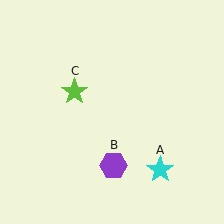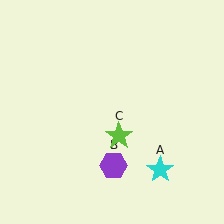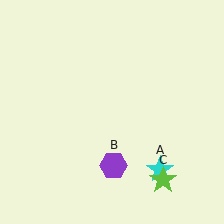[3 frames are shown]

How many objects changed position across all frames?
1 object changed position: lime star (object C).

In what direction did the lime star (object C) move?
The lime star (object C) moved down and to the right.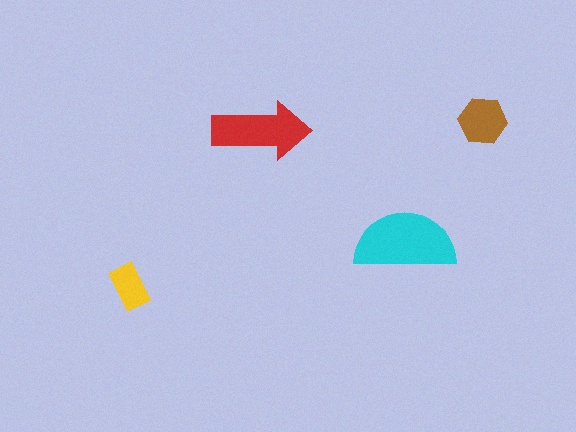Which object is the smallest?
The yellow rectangle.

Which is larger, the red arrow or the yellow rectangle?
The red arrow.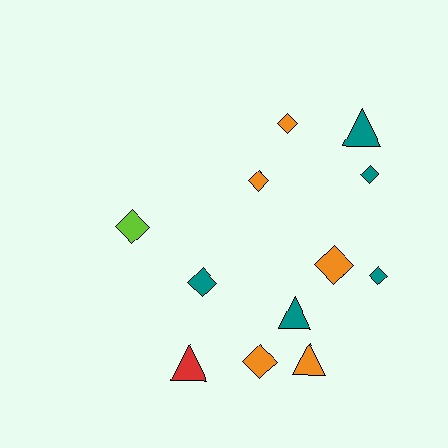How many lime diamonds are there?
There is 1 lime diamond.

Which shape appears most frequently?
Diamond, with 8 objects.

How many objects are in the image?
There are 12 objects.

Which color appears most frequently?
Orange, with 5 objects.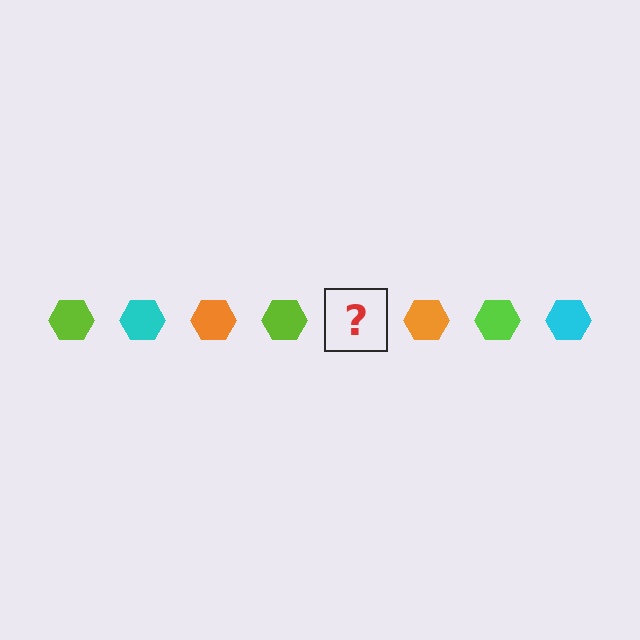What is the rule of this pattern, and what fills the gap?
The rule is that the pattern cycles through lime, cyan, orange hexagons. The gap should be filled with a cyan hexagon.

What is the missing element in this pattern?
The missing element is a cyan hexagon.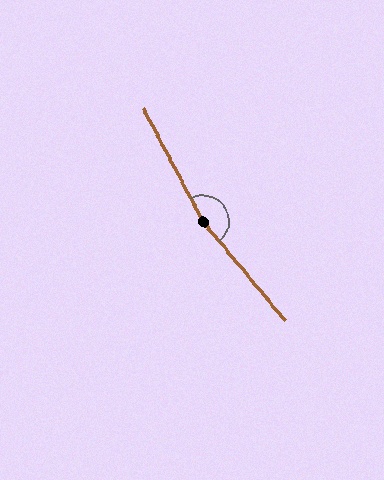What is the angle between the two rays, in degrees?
Approximately 168 degrees.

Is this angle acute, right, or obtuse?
It is obtuse.